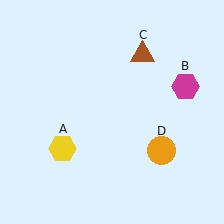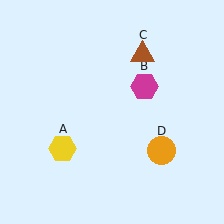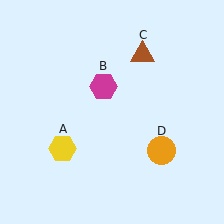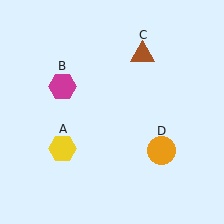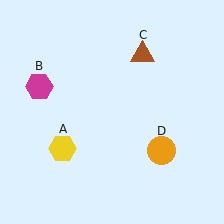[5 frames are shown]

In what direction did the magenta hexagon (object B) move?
The magenta hexagon (object B) moved left.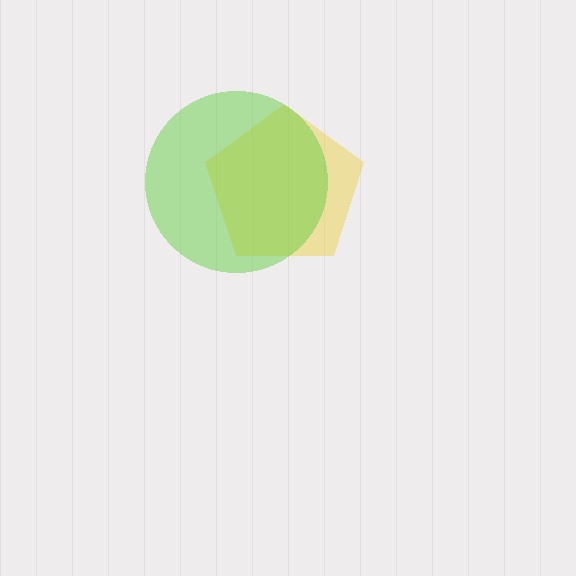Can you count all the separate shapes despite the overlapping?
Yes, there are 2 separate shapes.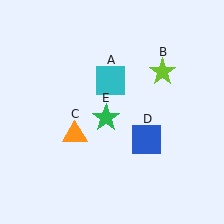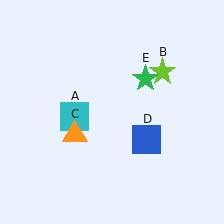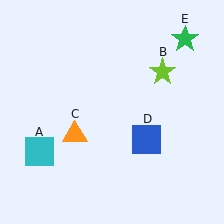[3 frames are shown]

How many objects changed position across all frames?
2 objects changed position: cyan square (object A), green star (object E).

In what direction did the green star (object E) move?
The green star (object E) moved up and to the right.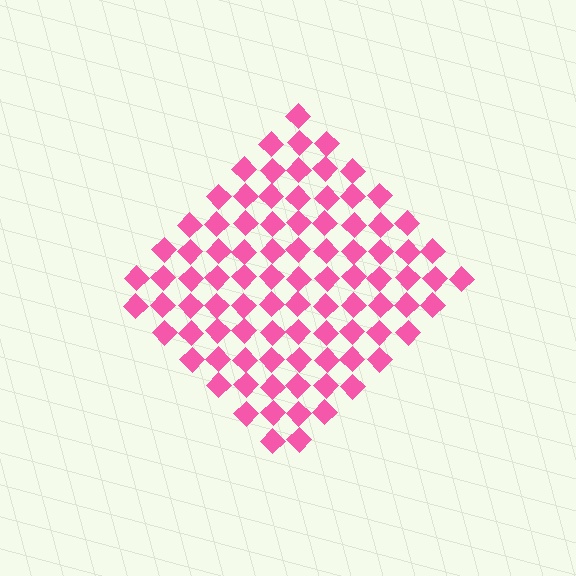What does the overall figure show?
The overall figure shows a diamond.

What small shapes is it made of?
It is made of small diamonds.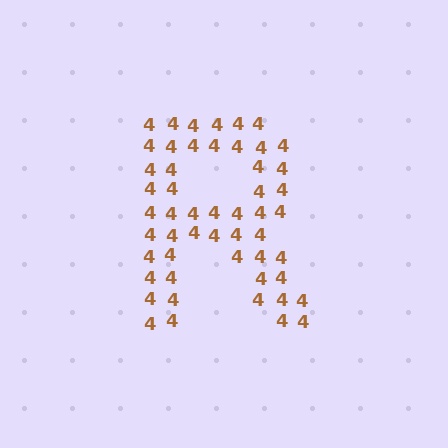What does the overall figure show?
The overall figure shows the letter R.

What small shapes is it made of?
It is made of small digit 4's.